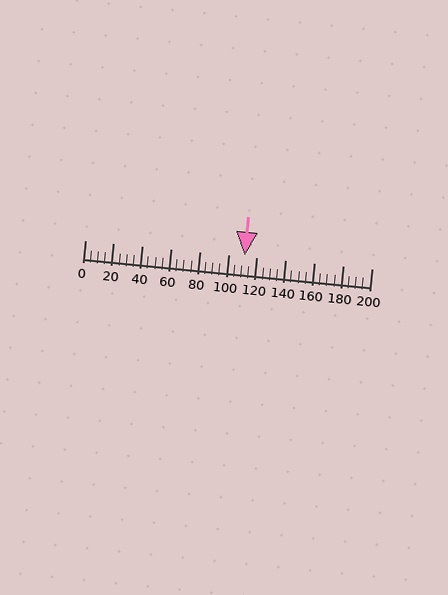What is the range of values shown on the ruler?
The ruler shows values from 0 to 200.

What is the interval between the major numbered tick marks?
The major tick marks are spaced 20 units apart.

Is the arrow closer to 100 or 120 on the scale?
The arrow is closer to 120.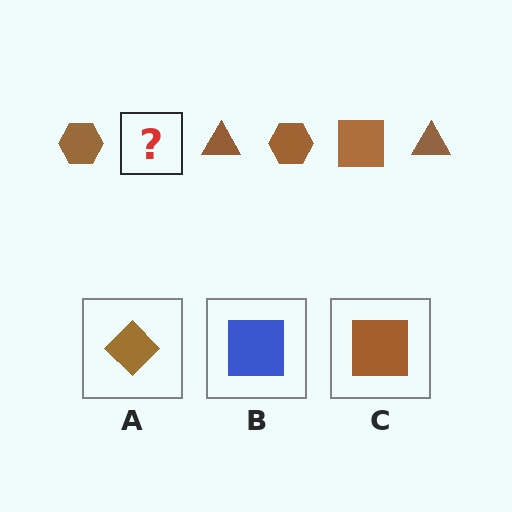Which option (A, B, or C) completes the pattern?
C.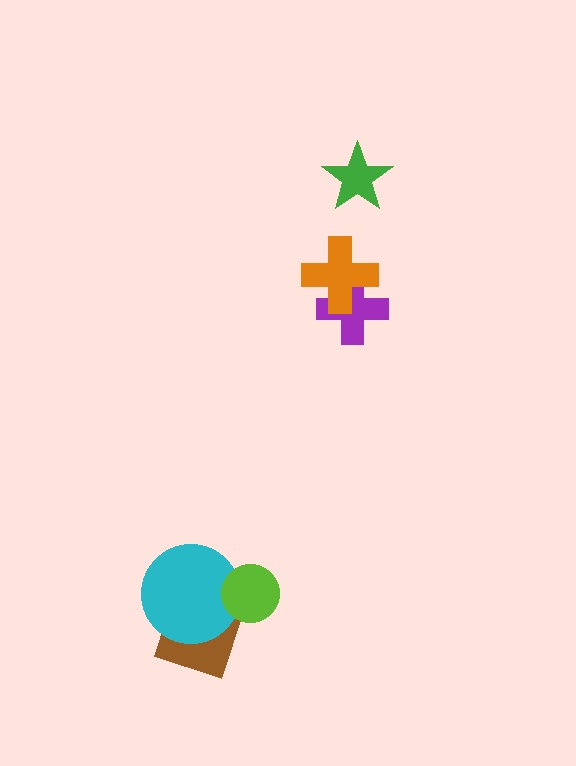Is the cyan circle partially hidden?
Yes, it is partially covered by another shape.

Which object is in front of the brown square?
The cyan circle is in front of the brown square.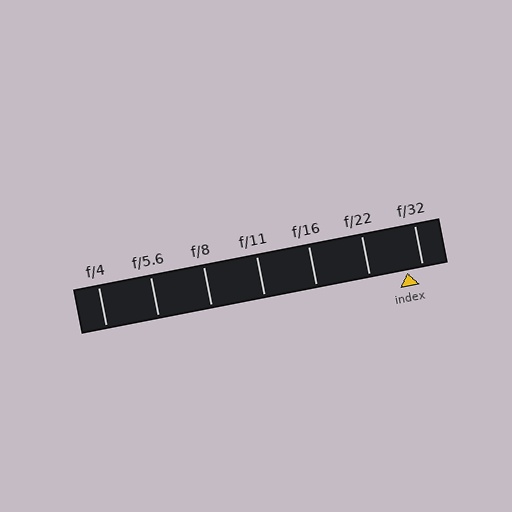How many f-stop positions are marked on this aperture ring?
There are 7 f-stop positions marked.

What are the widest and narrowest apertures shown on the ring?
The widest aperture shown is f/4 and the narrowest is f/32.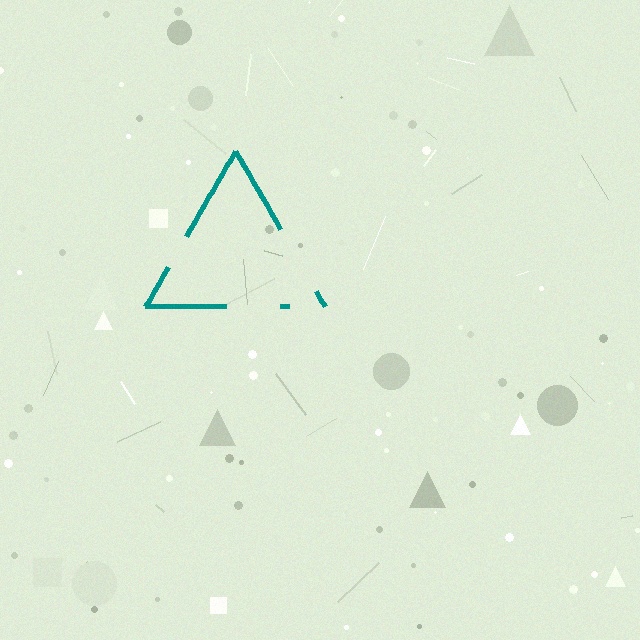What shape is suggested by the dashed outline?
The dashed outline suggests a triangle.